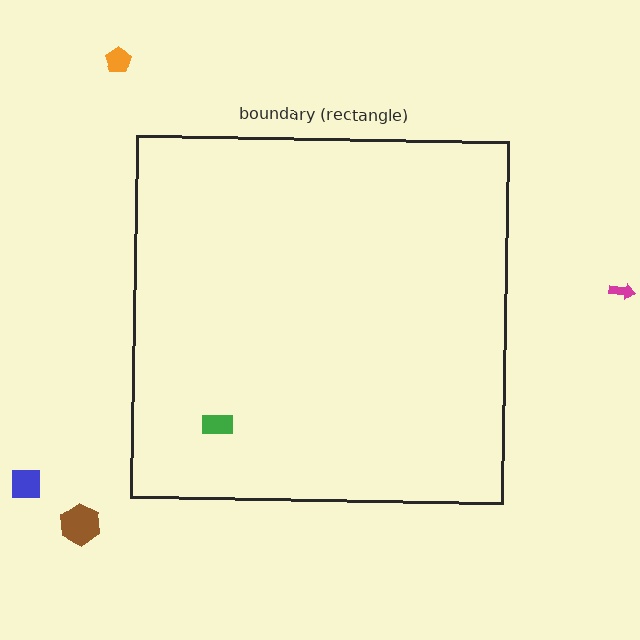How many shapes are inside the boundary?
1 inside, 4 outside.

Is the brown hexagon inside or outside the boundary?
Outside.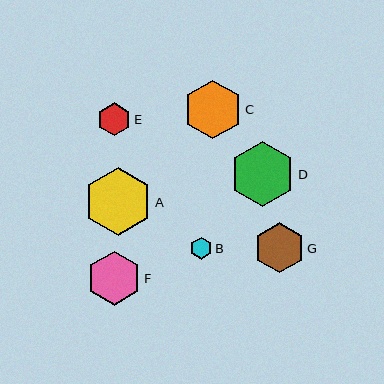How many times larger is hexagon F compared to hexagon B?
Hexagon F is approximately 2.5 times the size of hexagon B.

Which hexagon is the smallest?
Hexagon B is the smallest with a size of approximately 21 pixels.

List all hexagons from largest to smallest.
From largest to smallest: A, D, C, F, G, E, B.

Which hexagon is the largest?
Hexagon A is the largest with a size of approximately 67 pixels.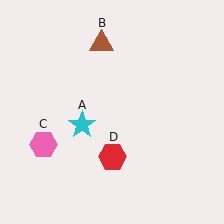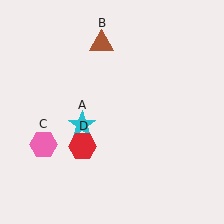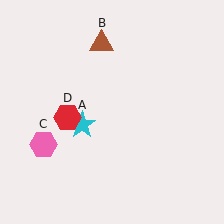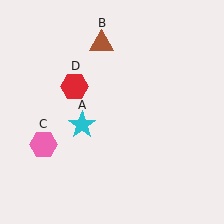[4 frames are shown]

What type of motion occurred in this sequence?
The red hexagon (object D) rotated clockwise around the center of the scene.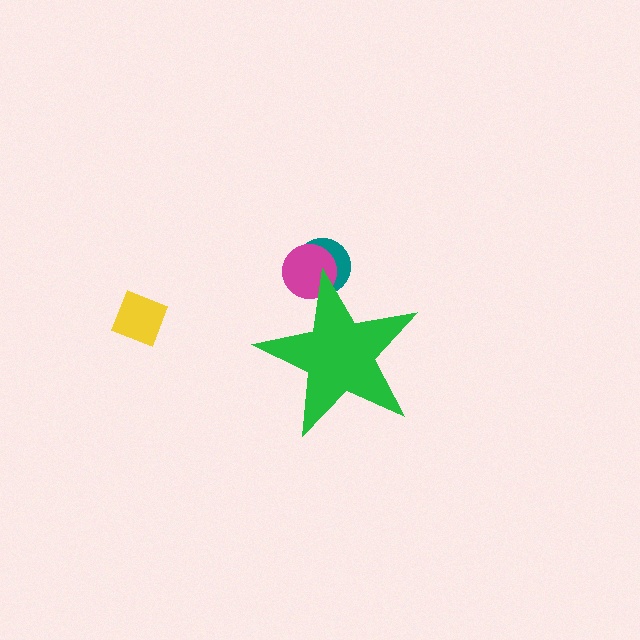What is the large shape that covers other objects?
A green star.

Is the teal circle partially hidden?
Yes, the teal circle is partially hidden behind the green star.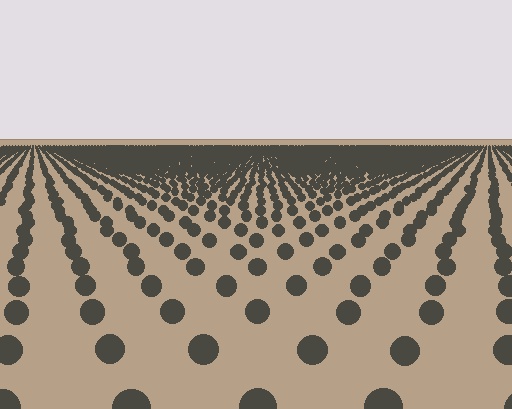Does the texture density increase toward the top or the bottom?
Density increases toward the top.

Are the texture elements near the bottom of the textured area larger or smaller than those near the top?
Larger. Near the bottom, elements are closer to the viewer and appear at a bigger on-screen size.